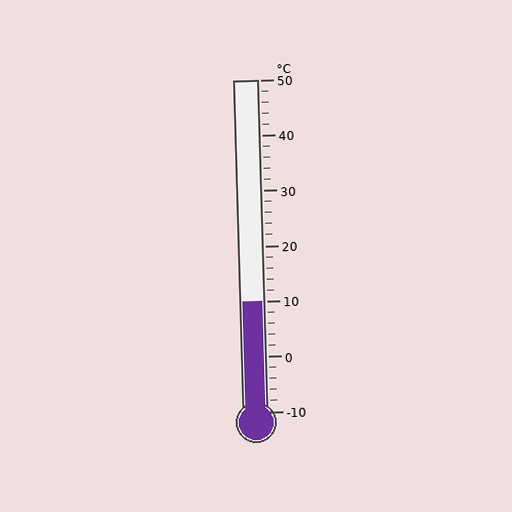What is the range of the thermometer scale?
The thermometer scale ranges from -10°C to 50°C.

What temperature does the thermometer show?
The thermometer shows approximately 10°C.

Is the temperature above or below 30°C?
The temperature is below 30°C.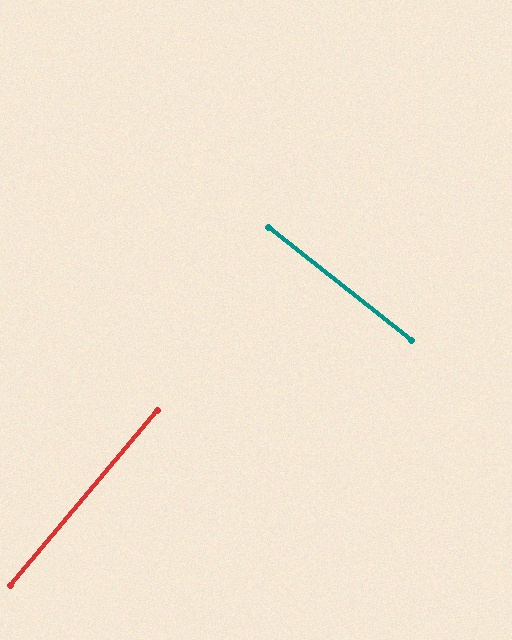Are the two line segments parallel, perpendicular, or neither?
Perpendicular — they meet at approximately 88°.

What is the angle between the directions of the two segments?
Approximately 88 degrees.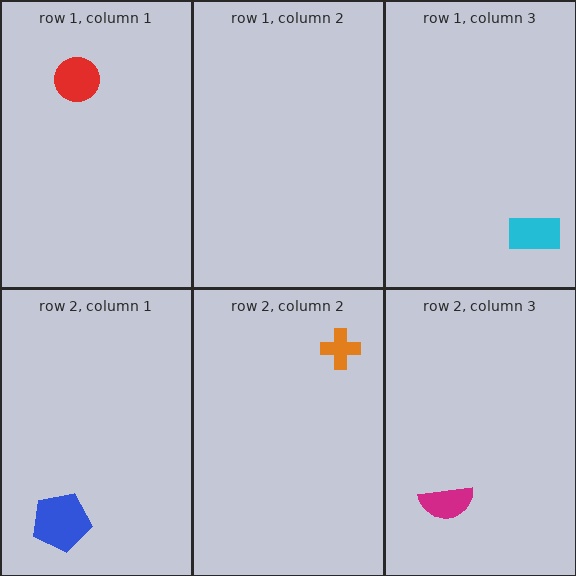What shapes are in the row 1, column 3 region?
The cyan rectangle.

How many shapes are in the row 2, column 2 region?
1.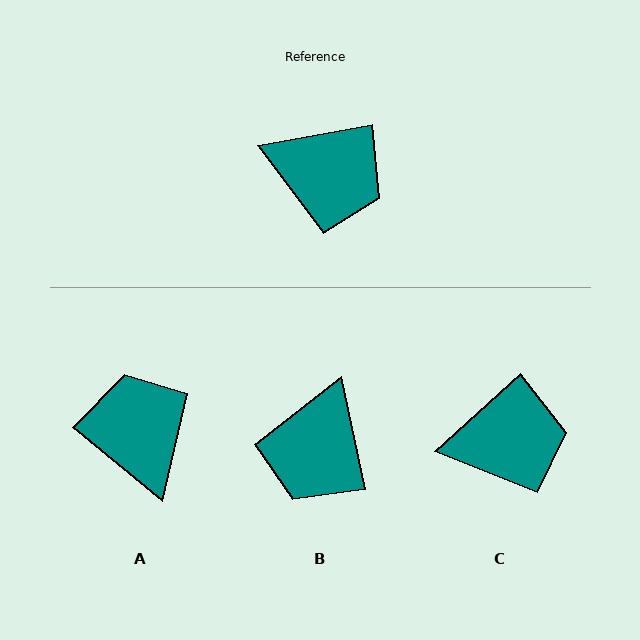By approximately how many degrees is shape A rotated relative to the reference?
Approximately 130 degrees counter-clockwise.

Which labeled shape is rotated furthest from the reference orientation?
A, about 130 degrees away.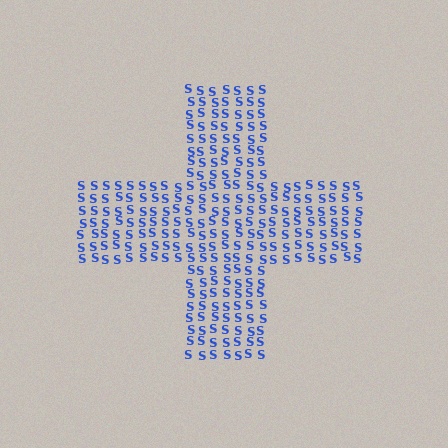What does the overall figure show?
The overall figure shows a cross.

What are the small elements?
The small elements are letter S's.